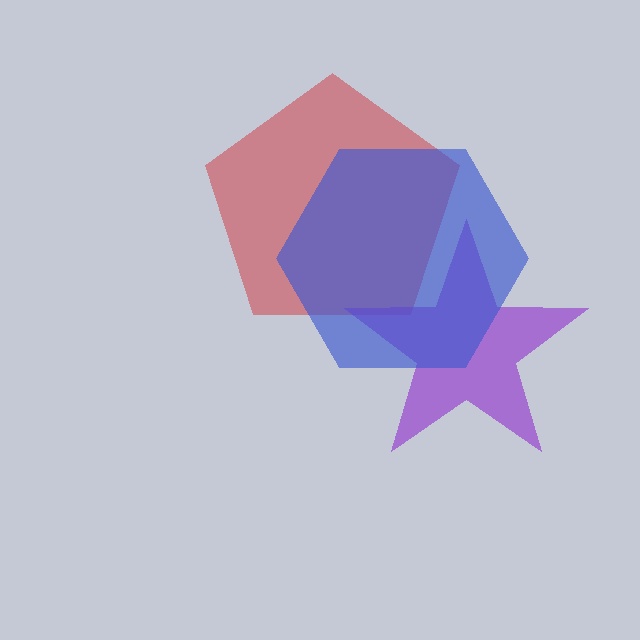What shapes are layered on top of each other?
The layered shapes are: a red pentagon, a purple star, a blue hexagon.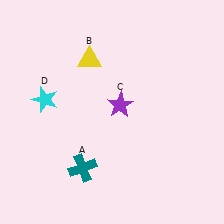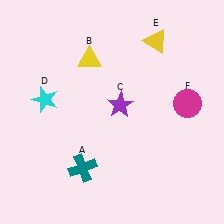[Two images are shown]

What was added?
A yellow triangle (E), a magenta circle (F) were added in Image 2.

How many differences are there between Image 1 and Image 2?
There are 2 differences between the two images.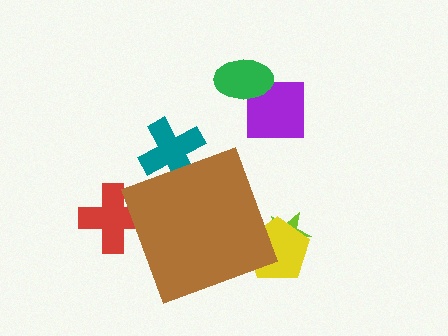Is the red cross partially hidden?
Yes, the red cross is partially hidden behind the brown diamond.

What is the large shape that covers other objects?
A brown diamond.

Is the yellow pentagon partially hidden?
Yes, the yellow pentagon is partially hidden behind the brown diamond.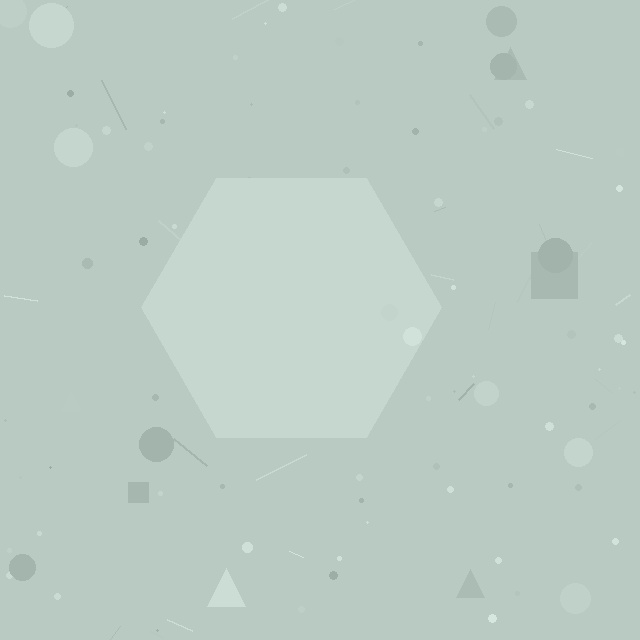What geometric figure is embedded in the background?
A hexagon is embedded in the background.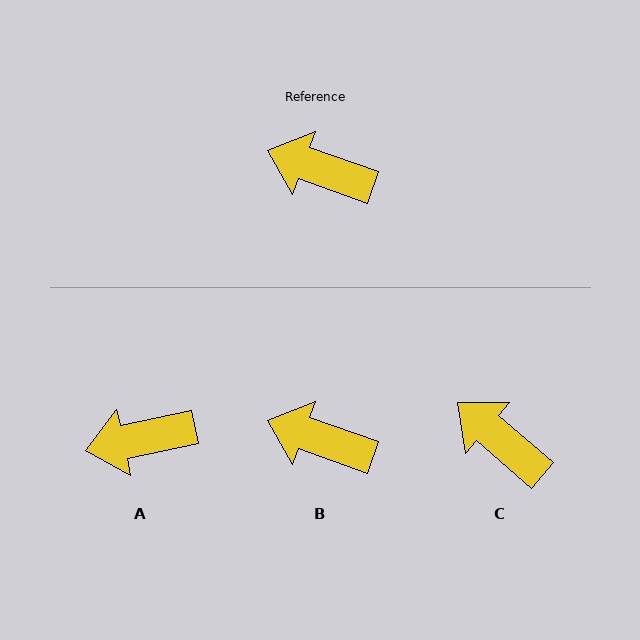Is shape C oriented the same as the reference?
No, it is off by about 21 degrees.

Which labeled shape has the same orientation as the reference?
B.